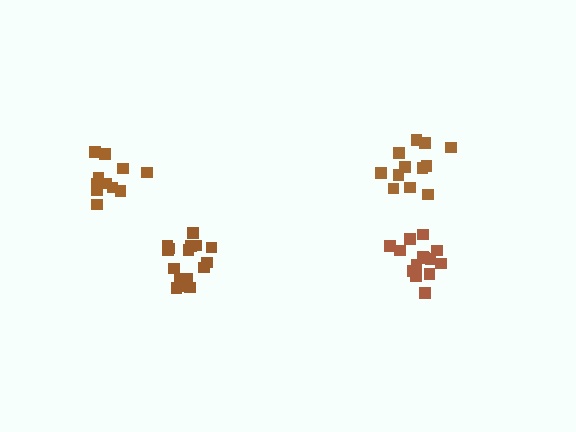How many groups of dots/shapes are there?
There are 4 groups.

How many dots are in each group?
Group 1: 14 dots, Group 2: 11 dots, Group 3: 12 dots, Group 4: 16 dots (53 total).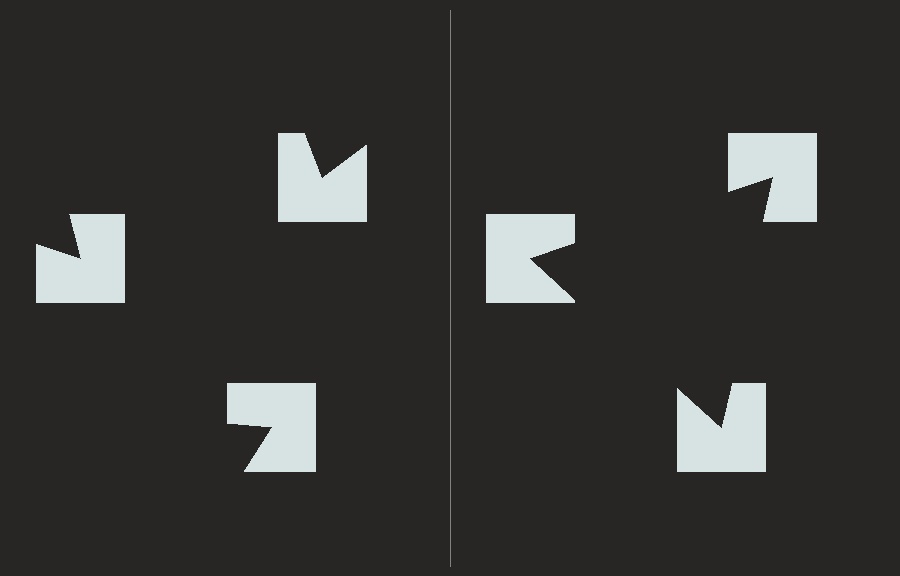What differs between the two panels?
The notched squares are positioned identically on both sides; only the wedge orientations differ. On the right they align to a triangle; on the left they are misaligned.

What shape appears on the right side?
An illusory triangle.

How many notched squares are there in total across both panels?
6 — 3 on each side.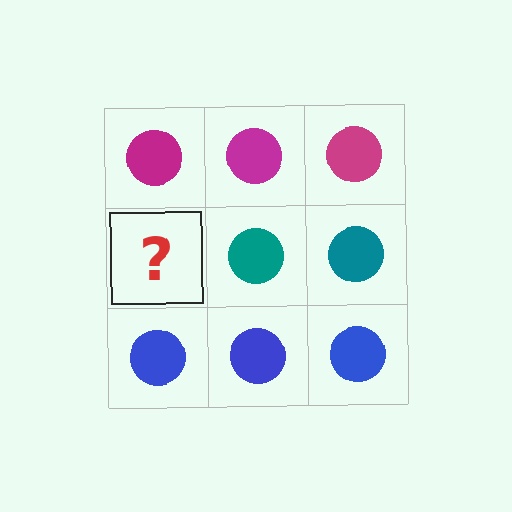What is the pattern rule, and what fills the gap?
The rule is that each row has a consistent color. The gap should be filled with a teal circle.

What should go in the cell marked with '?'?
The missing cell should contain a teal circle.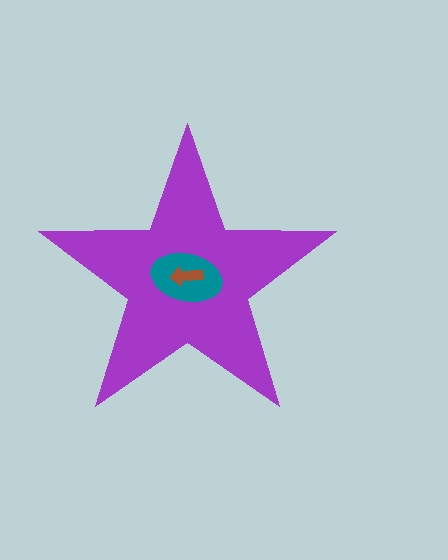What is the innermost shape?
The brown arrow.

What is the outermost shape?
The purple star.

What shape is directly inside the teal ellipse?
The brown arrow.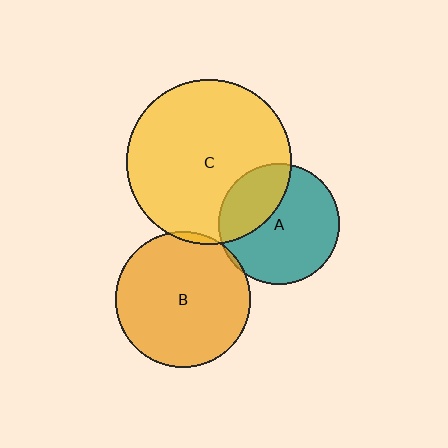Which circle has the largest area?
Circle C (yellow).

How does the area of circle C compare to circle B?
Approximately 1.5 times.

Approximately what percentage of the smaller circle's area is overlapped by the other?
Approximately 30%.